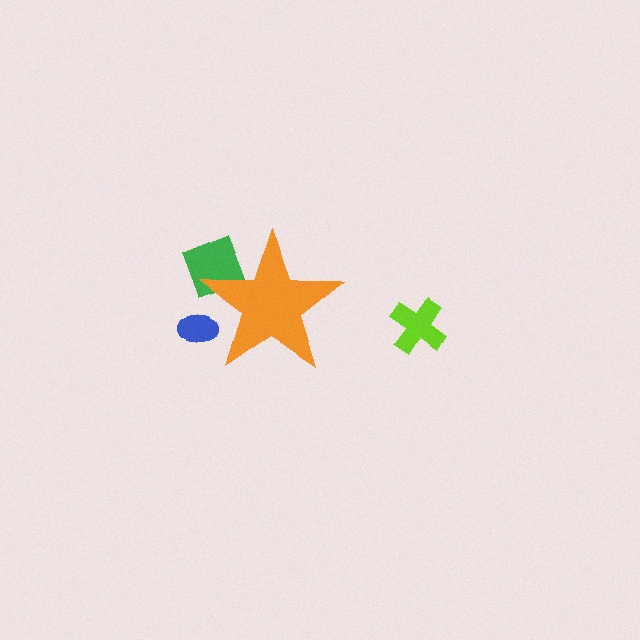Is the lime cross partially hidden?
No, the lime cross is fully visible.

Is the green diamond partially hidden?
Yes, the green diamond is partially hidden behind the orange star.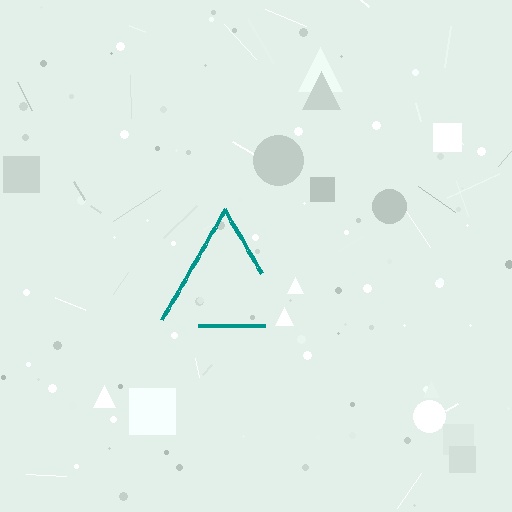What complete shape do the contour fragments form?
The contour fragments form a triangle.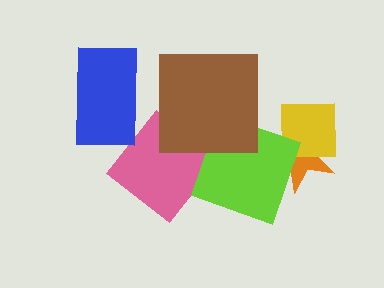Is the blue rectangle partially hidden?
No, no other shape covers it.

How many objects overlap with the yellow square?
1 object overlaps with the yellow square.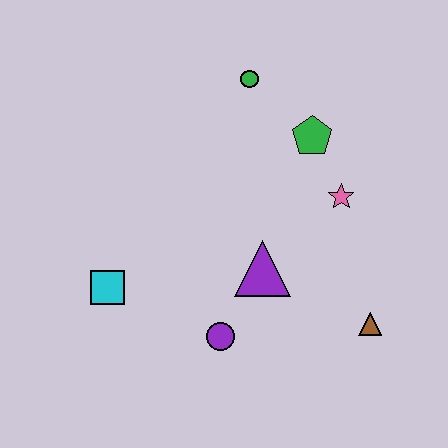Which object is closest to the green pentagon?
The pink star is closest to the green pentagon.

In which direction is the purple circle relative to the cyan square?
The purple circle is to the right of the cyan square.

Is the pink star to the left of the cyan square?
No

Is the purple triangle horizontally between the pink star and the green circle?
Yes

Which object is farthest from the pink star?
The cyan square is farthest from the pink star.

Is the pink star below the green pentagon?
Yes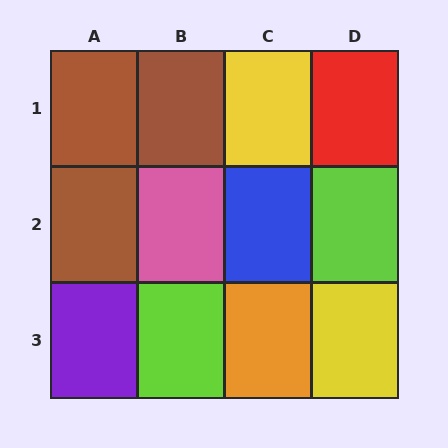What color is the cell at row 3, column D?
Yellow.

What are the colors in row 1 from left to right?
Brown, brown, yellow, red.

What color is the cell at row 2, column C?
Blue.